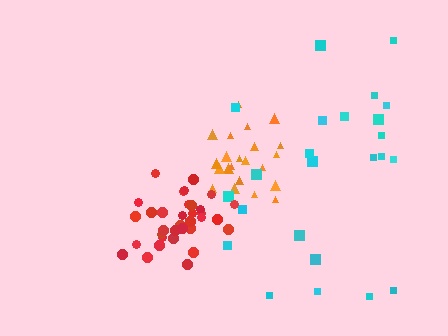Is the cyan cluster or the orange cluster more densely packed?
Orange.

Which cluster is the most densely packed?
Red.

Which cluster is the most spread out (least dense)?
Cyan.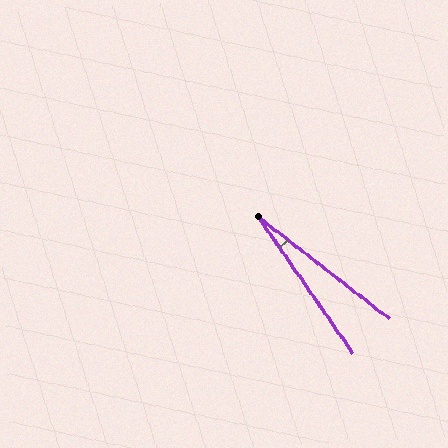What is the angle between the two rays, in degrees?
Approximately 17 degrees.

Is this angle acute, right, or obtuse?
It is acute.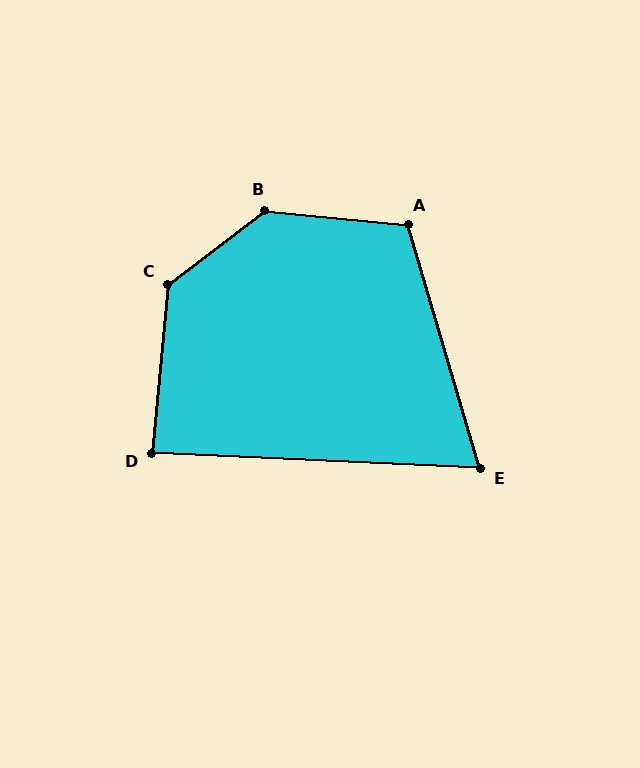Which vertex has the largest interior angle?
B, at approximately 137 degrees.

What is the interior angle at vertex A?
Approximately 112 degrees (obtuse).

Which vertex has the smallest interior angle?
E, at approximately 71 degrees.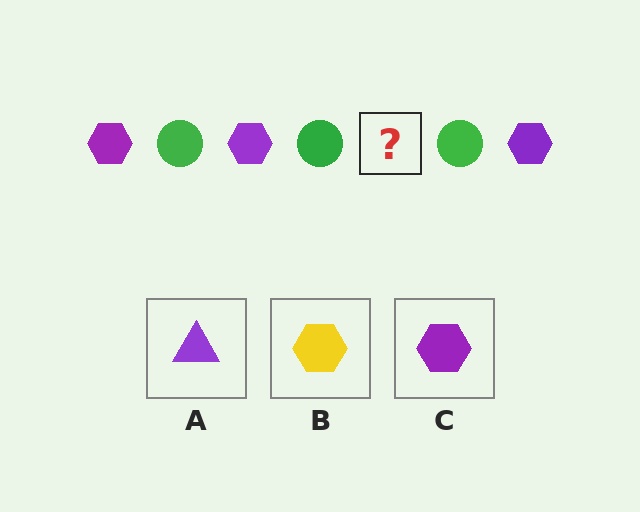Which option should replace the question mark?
Option C.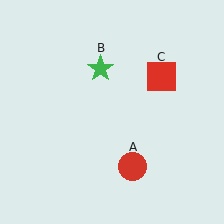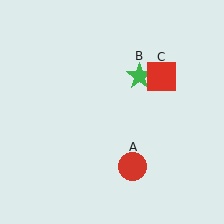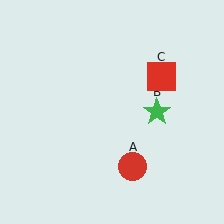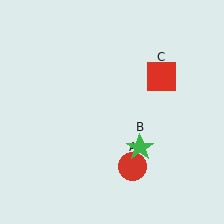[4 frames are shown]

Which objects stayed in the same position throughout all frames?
Red circle (object A) and red square (object C) remained stationary.